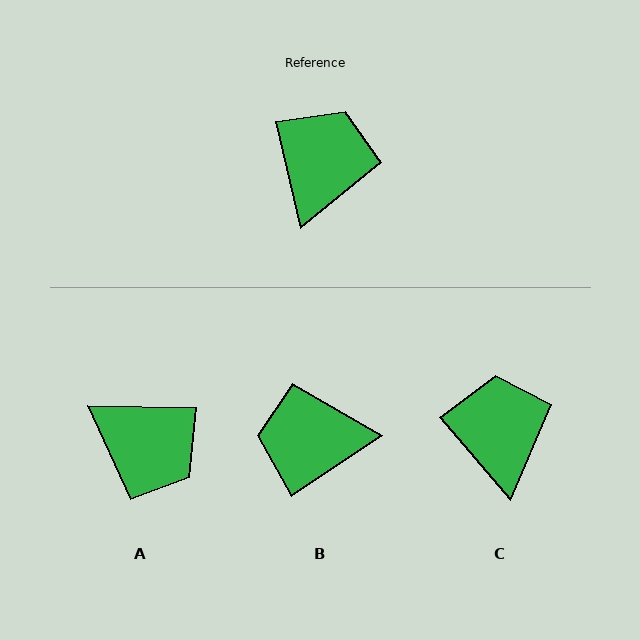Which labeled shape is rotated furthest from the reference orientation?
B, about 111 degrees away.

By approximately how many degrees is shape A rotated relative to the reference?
Approximately 105 degrees clockwise.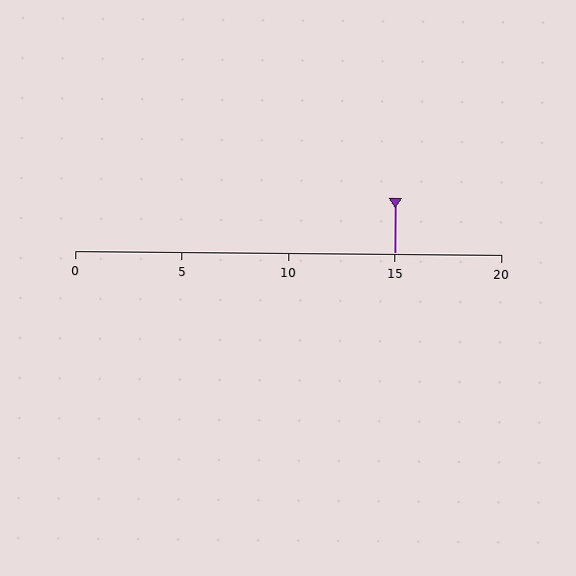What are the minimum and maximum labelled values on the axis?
The axis runs from 0 to 20.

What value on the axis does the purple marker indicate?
The marker indicates approximately 15.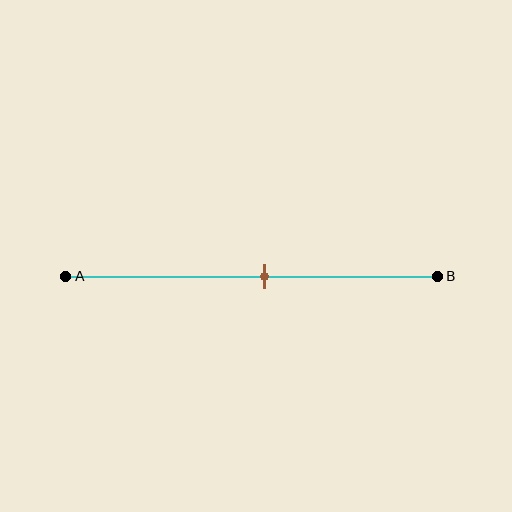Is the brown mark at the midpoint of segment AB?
No, the mark is at about 55% from A, not at the 50% midpoint.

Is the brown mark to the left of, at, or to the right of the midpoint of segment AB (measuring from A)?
The brown mark is to the right of the midpoint of segment AB.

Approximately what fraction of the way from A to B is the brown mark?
The brown mark is approximately 55% of the way from A to B.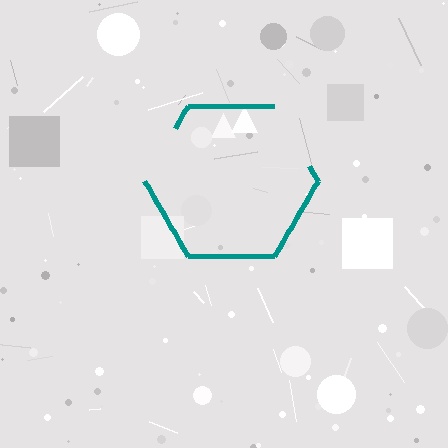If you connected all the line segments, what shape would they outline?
They would outline a hexagon.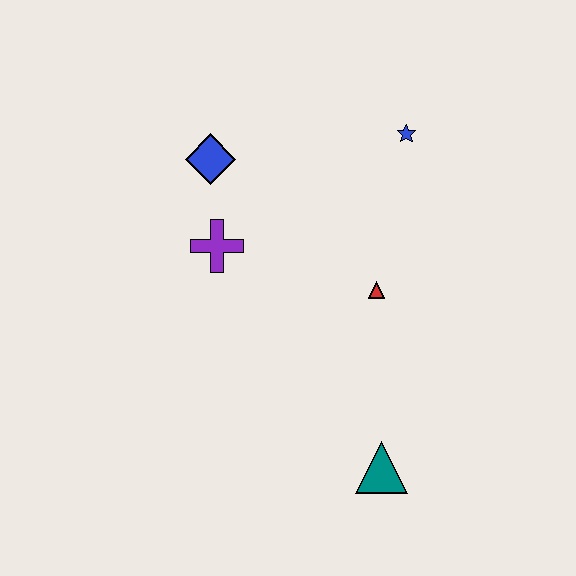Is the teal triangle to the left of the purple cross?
No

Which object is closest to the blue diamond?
The purple cross is closest to the blue diamond.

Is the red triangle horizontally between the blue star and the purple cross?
Yes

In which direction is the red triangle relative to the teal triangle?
The red triangle is above the teal triangle.